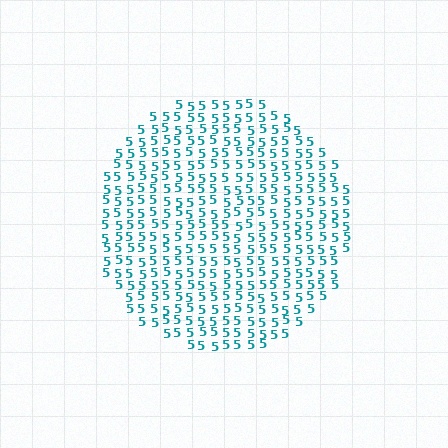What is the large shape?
The large shape is a circle.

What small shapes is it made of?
It is made of small digit 5's.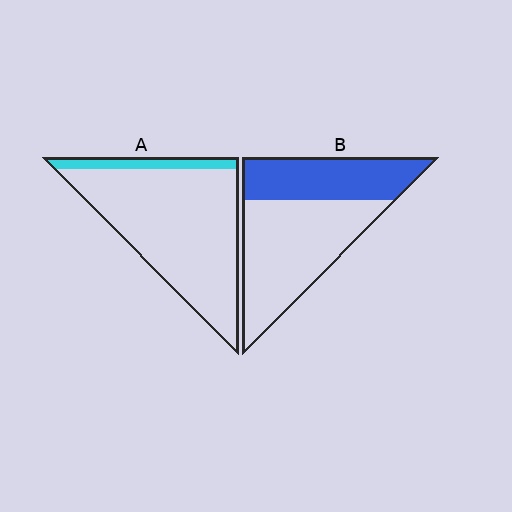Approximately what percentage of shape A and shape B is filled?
A is approximately 10% and B is approximately 40%.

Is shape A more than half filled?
No.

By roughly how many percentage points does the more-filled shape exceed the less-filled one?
By roughly 25 percentage points (B over A).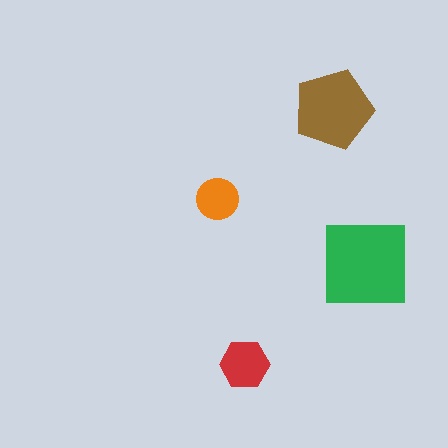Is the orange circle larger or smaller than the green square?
Smaller.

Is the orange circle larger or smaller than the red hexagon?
Smaller.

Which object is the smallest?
The orange circle.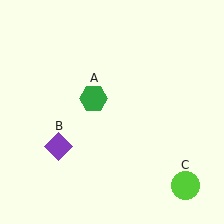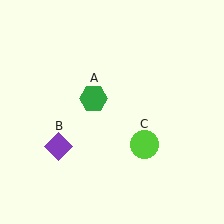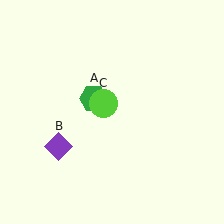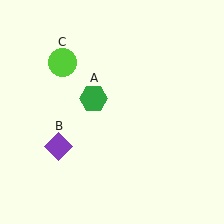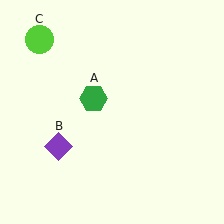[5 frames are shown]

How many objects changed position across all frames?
1 object changed position: lime circle (object C).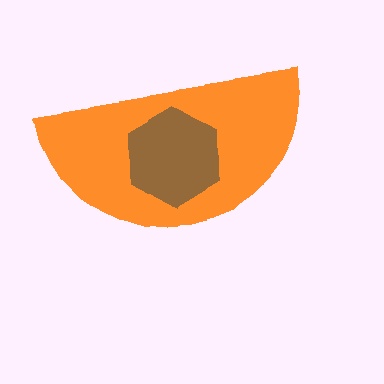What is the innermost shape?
The brown hexagon.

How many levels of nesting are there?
2.